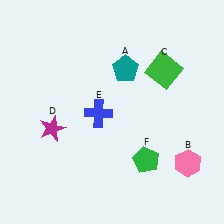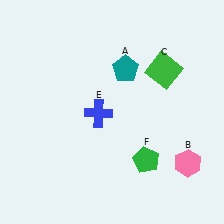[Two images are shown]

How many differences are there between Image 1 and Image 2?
There is 1 difference between the two images.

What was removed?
The magenta star (D) was removed in Image 2.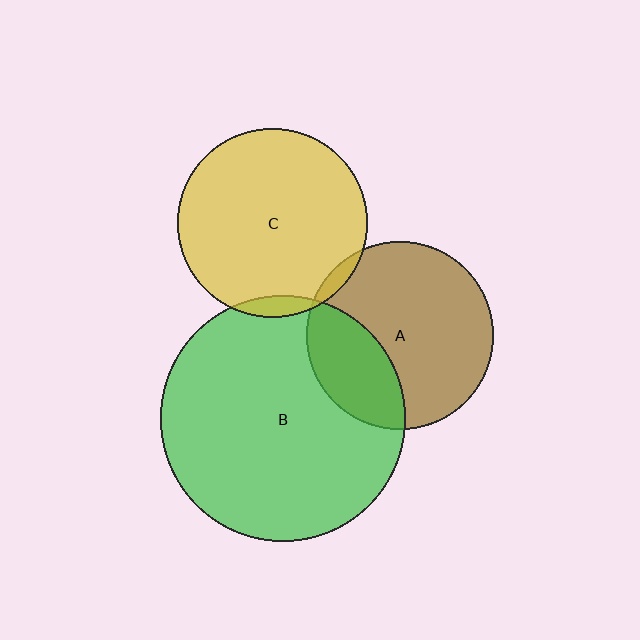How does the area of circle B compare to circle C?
Approximately 1.7 times.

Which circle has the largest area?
Circle B (green).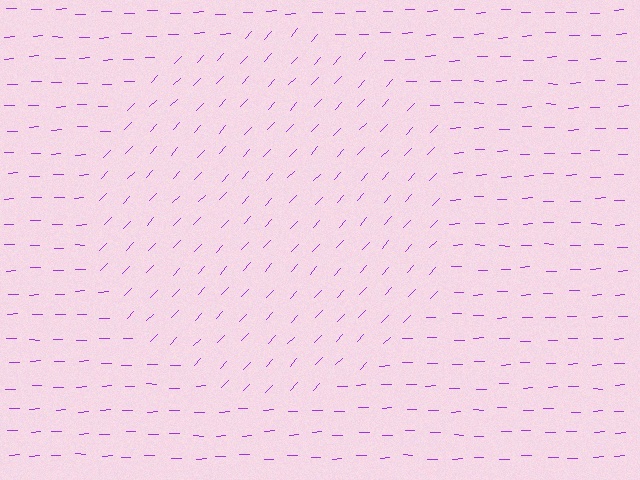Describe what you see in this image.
The image is filled with small purple line segments. A circle region in the image has lines oriented differently from the surrounding lines, creating a visible texture boundary.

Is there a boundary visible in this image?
Yes, there is a texture boundary formed by a change in line orientation.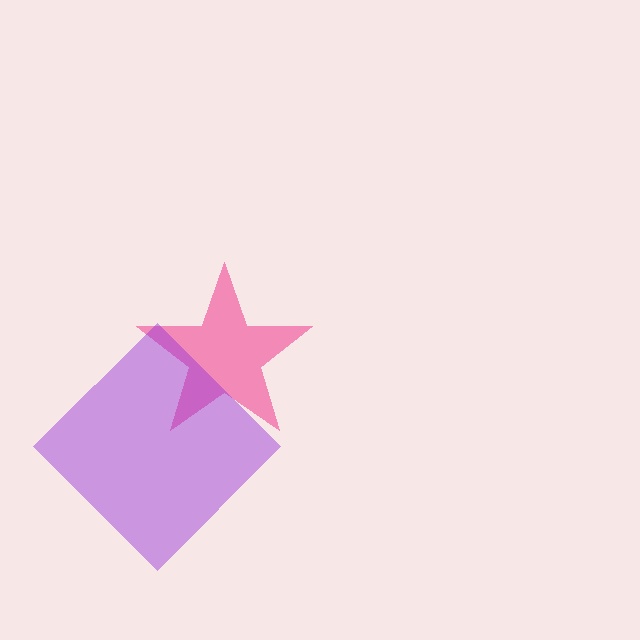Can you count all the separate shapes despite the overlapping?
Yes, there are 2 separate shapes.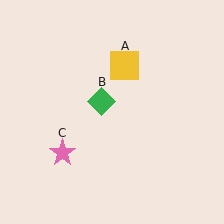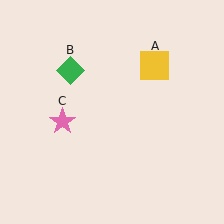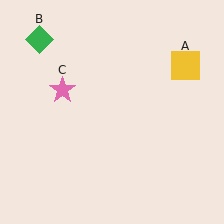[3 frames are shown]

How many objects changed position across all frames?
3 objects changed position: yellow square (object A), green diamond (object B), pink star (object C).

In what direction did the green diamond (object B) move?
The green diamond (object B) moved up and to the left.